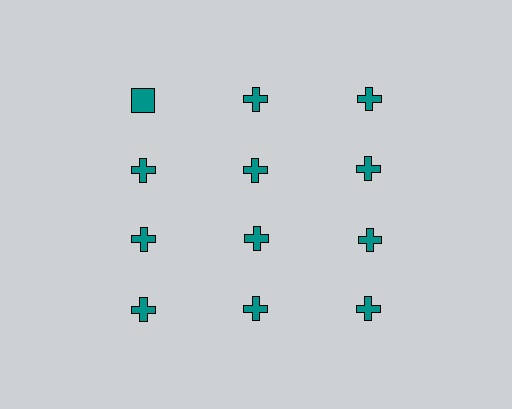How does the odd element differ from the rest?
It has a different shape: square instead of cross.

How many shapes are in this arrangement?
There are 12 shapes arranged in a grid pattern.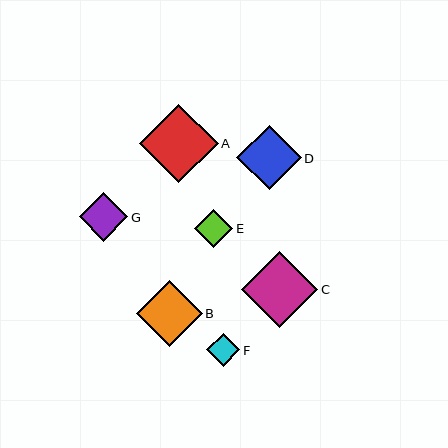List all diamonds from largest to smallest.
From largest to smallest: A, C, B, D, G, E, F.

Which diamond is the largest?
Diamond A is the largest with a size of approximately 79 pixels.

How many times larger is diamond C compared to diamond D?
Diamond C is approximately 1.2 times the size of diamond D.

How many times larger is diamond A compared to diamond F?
Diamond A is approximately 2.4 times the size of diamond F.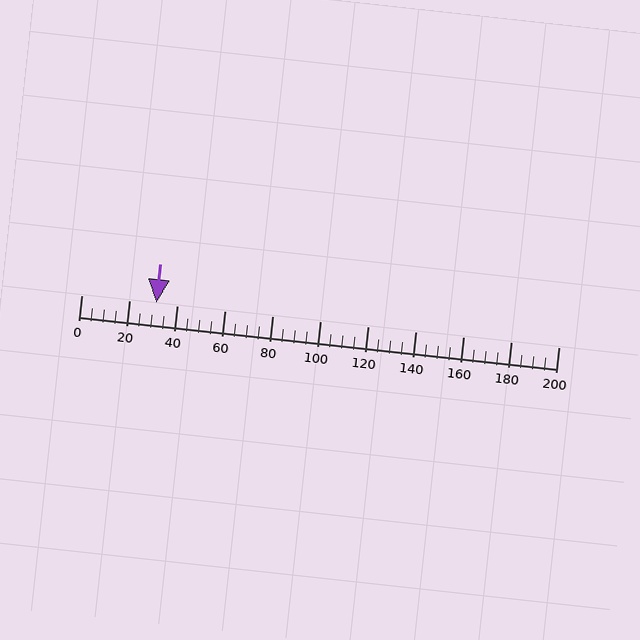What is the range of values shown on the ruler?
The ruler shows values from 0 to 200.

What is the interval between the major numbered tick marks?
The major tick marks are spaced 20 units apart.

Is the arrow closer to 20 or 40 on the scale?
The arrow is closer to 40.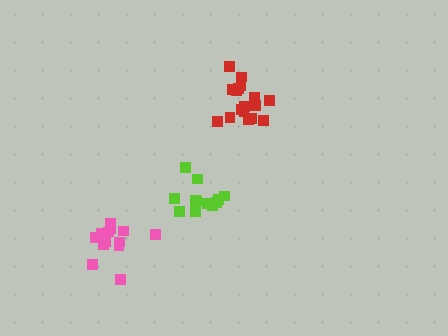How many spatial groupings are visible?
There are 3 spatial groupings.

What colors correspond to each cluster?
The clusters are colored: red, pink, lime.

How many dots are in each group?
Group 1: 17 dots, Group 2: 15 dots, Group 3: 13 dots (45 total).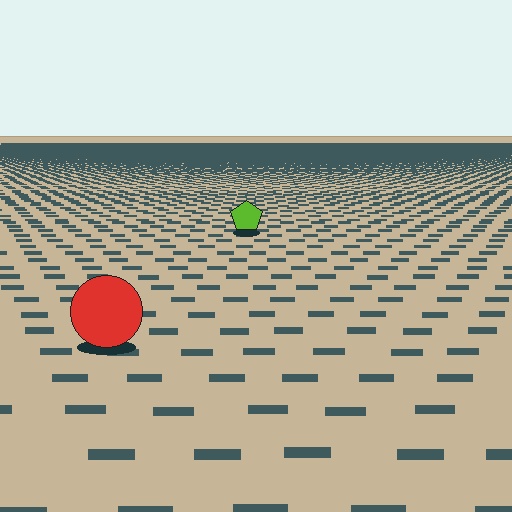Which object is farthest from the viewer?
The lime pentagon is farthest from the viewer. It appears smaller and the ground texture around it is denser.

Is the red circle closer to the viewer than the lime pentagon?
Yes. The red circle is closer — you can tell from the texture gradient: the ground texture is coarser near it.